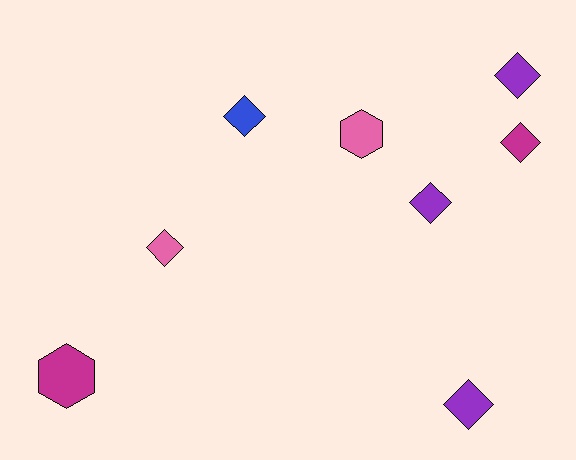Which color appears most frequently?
Purple, with 3 objects.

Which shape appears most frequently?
Diamond, with 6 objects.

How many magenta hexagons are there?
There is 1 magenta hexagon.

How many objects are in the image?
There are 8 objects.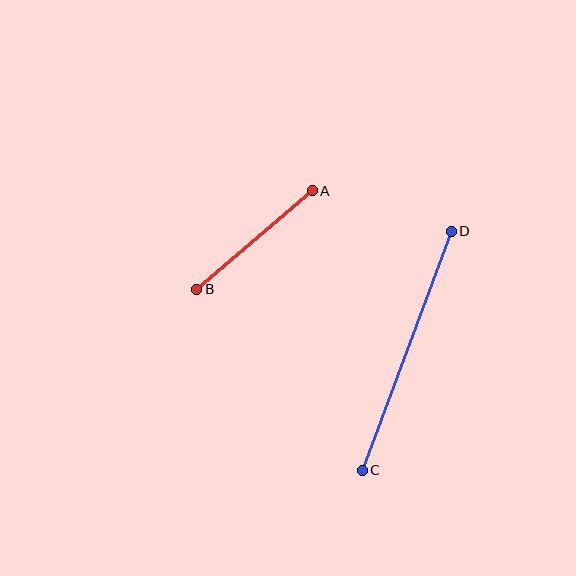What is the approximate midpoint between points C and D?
The midpoint is at approximately (407, 351) pixels.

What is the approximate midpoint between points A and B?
The midpoint is at approximately (254, 240) pixels.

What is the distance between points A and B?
The distance is approximately 152 pixels.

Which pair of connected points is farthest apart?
Points C and D are farthest apart.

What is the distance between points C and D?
The distance is approximately 255 pixels.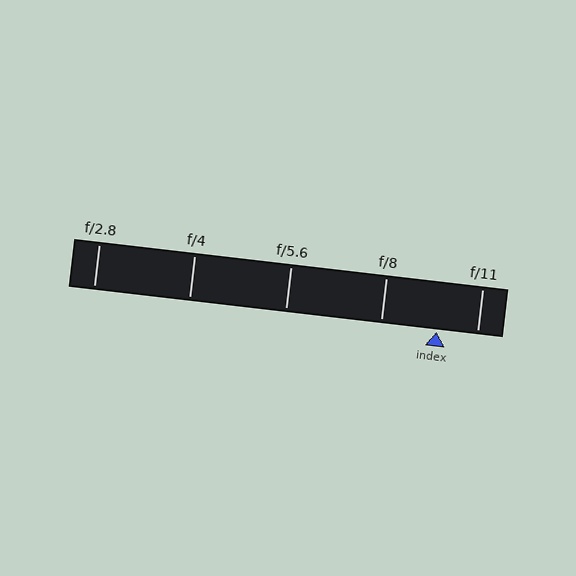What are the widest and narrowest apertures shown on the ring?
The widest aperture shown is f/2.8 and the narrowest is f/11.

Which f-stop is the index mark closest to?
The index mark is closest to f/11.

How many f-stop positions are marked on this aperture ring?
There are 5 f-stop positions marked.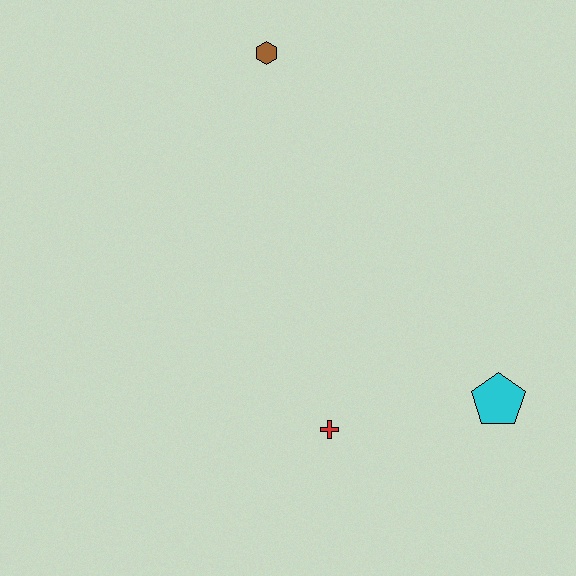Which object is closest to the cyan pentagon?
The red cross is closest to the cyan pentagon.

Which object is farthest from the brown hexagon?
The cyan pentagon is farthest from the brown hexagon.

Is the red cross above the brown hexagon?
No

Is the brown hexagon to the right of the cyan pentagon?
No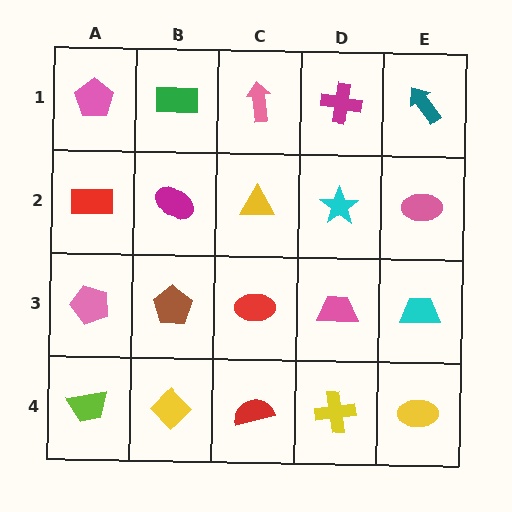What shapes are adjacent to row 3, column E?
A pink ellipse (row 2, column E), a yellow ellipse (row 4, column E), a pink trapezoid (row 3, column D).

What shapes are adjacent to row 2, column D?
A magenta cross (row 1, column D), a pink trapezoid (row 3, column D), a yellow triangle (row 2, column C), a pink ellipse (row 2, column E).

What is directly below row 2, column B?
A brown pentagon.